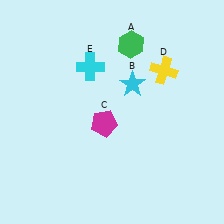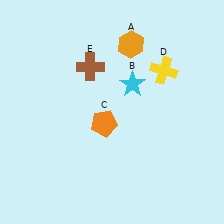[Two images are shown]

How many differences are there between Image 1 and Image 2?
There are 3 differences between the two images.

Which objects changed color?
A changed from green to orange. C changed from magenta to orange. E changed from cyan to brown.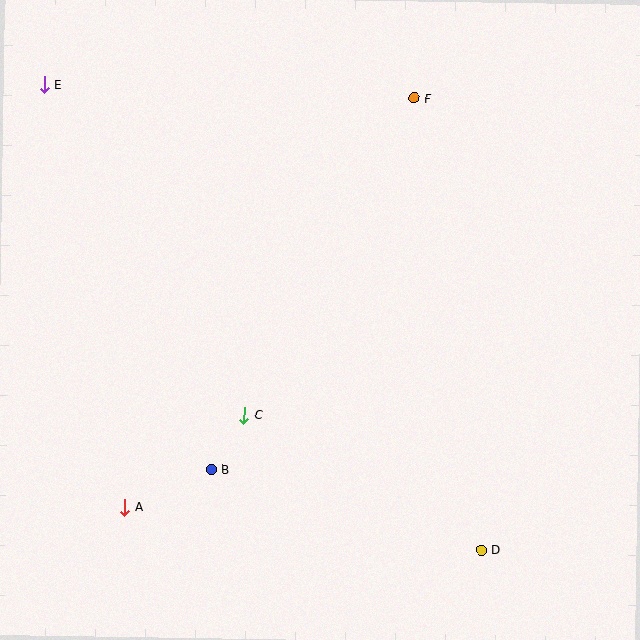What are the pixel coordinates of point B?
Point B is at (211, 470).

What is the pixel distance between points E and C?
The distance between E and C is 387 pixels.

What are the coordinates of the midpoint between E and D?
The midpoint between E and D is at (263, 317).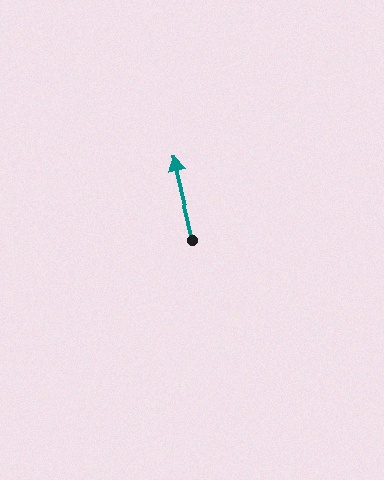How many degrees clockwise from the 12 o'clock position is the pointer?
Approximately 347 degrees.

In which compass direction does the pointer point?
North.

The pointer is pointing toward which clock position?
Roughly 12 o'clock.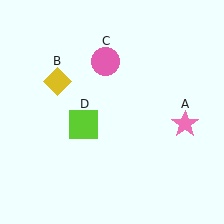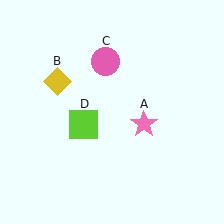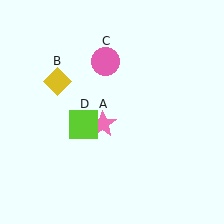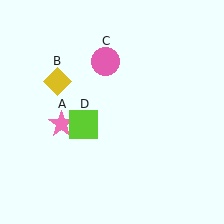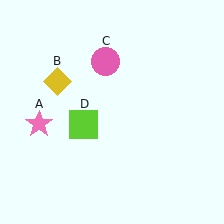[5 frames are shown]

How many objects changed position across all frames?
1 object changed position: pink star (object A).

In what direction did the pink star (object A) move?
The pink star (object A) moved left.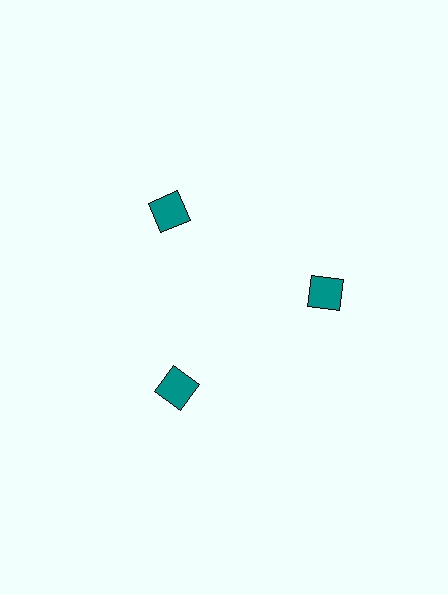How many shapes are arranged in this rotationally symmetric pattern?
There are 3 shapes, arranged in 3 groups of 1.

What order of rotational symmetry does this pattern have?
This pattern has 3-fold rotational symmetry.